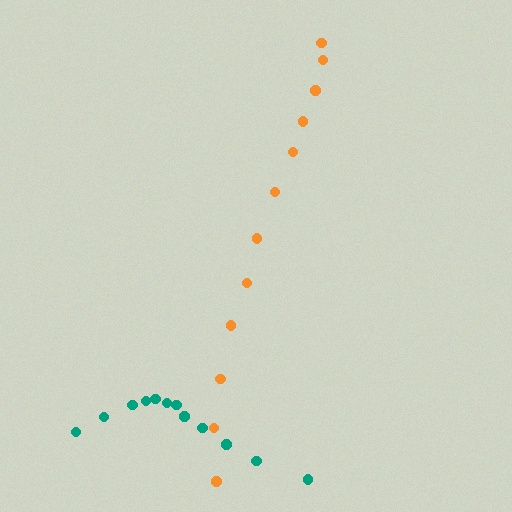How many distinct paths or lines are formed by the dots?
There are 2 distinct paths.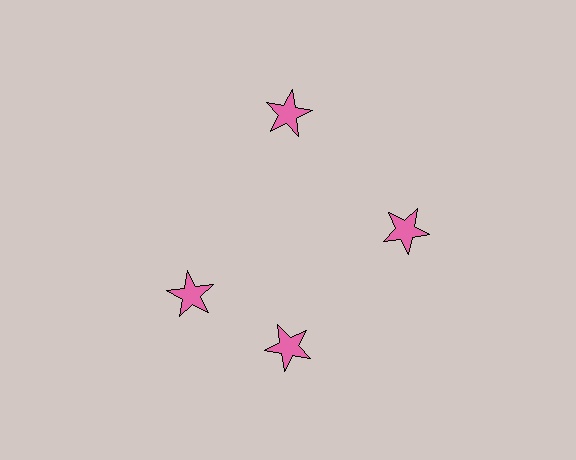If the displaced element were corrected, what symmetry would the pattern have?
It would have 4-fold rotational symmetry — the pattern would map onto itself every 90 degrees.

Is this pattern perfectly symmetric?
No. The 4 pink stars are arranged in a ring, but one element near the 9 o'clock position is rotated out of alignment along the ring, breaking the 4-fold rotational symmetry.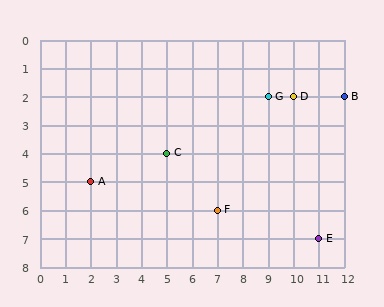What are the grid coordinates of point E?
Point E is at grid coordinates (11, 7).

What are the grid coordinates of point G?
Point G is at grid coordinates (9, 2).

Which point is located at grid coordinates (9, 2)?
Point G is at (9, 2).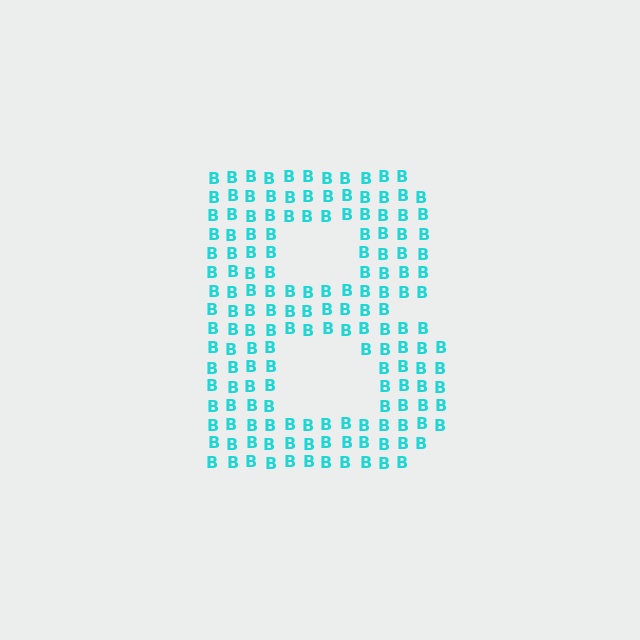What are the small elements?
The small elements are letter B's.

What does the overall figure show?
The overall figure shows the letter B.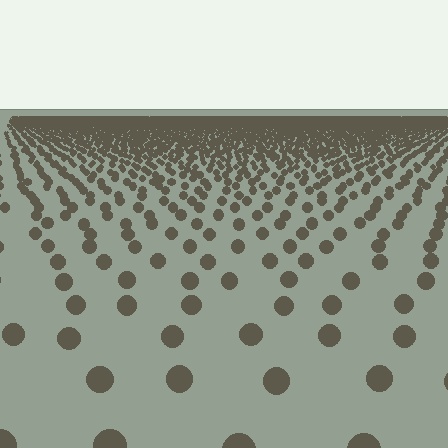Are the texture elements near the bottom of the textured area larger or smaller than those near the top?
Larger. Near the bottom, elements are closer to the viewer and appear at a bigger on-screen size.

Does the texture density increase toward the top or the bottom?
Density increases toward the top.